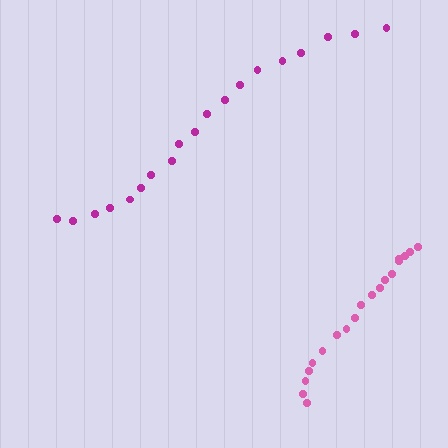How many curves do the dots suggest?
There are 2 distinct paths.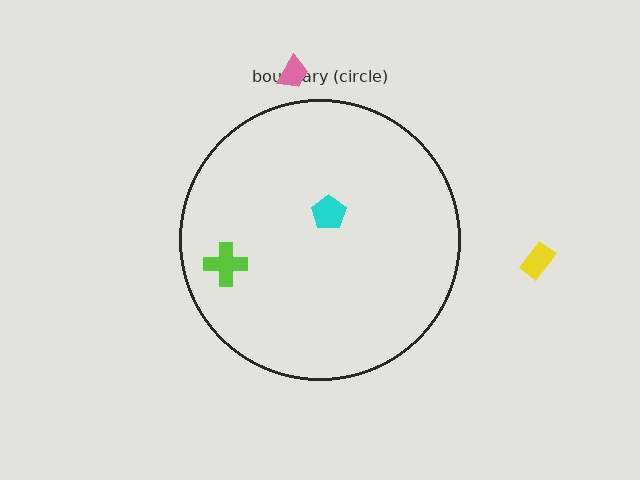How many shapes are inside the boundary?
2 inside, 2 outside.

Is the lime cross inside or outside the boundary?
Inside.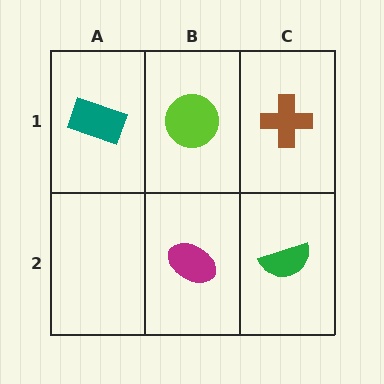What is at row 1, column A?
A teal rectangle.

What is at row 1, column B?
A lime circle.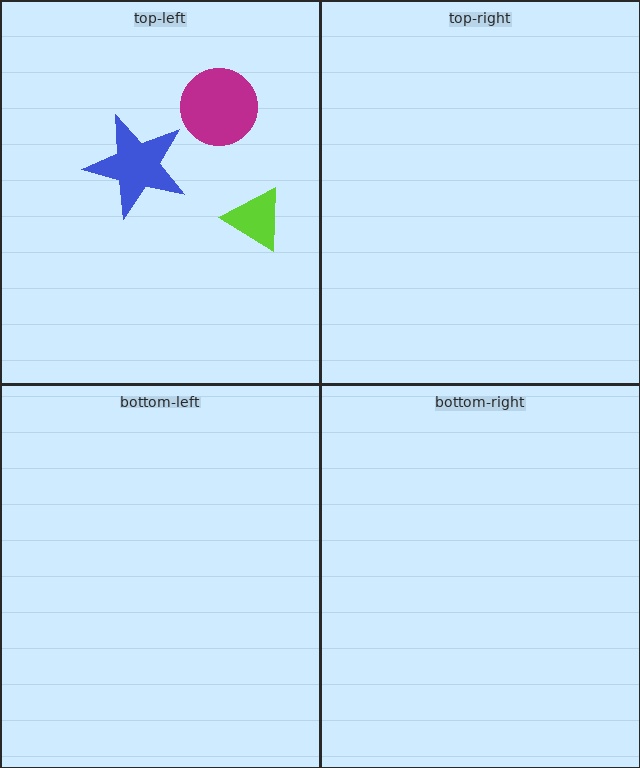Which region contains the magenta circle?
The top-left region.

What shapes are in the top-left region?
The lime triangle, the blue star, the magenta circle.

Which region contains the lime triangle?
The top-left region.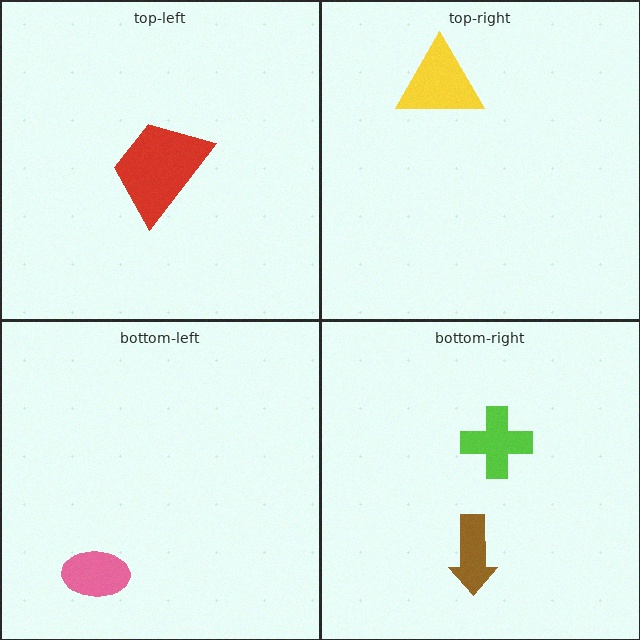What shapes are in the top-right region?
The yellow triangle.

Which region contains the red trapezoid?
The top-left region.